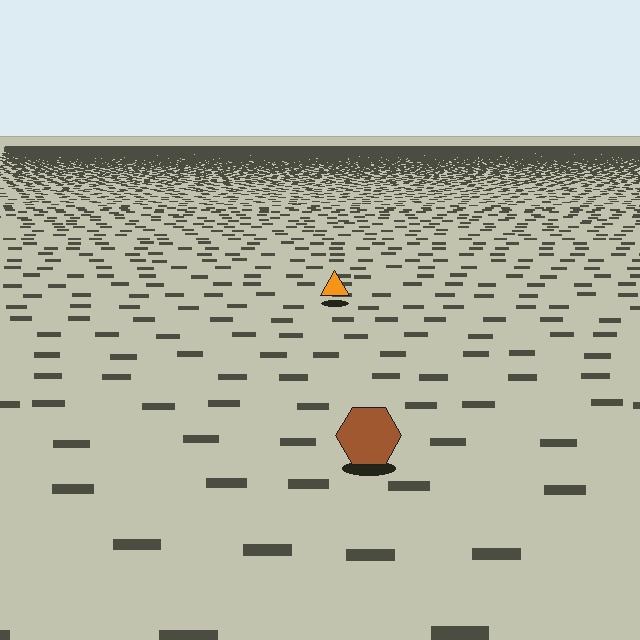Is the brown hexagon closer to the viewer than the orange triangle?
Yes. The brown hexagon is closer — you can tell from the texture gradient: the ground texture is coarser near it.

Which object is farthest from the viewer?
The orange triangle is farthest from the viewer. It appears smaller and the ground texture around it is denser.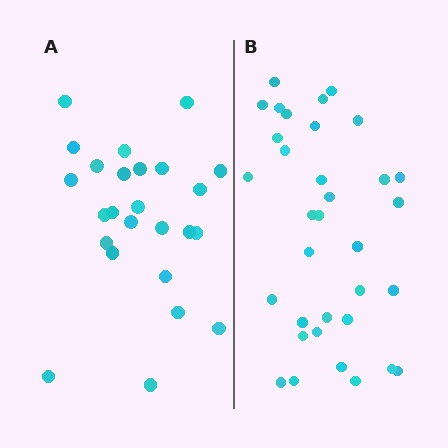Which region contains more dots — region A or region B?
Region B (the right region) has more dots.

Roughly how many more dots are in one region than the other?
Region B has roughly 8 or so more dots than region A.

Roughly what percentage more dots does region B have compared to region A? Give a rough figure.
About 35% more.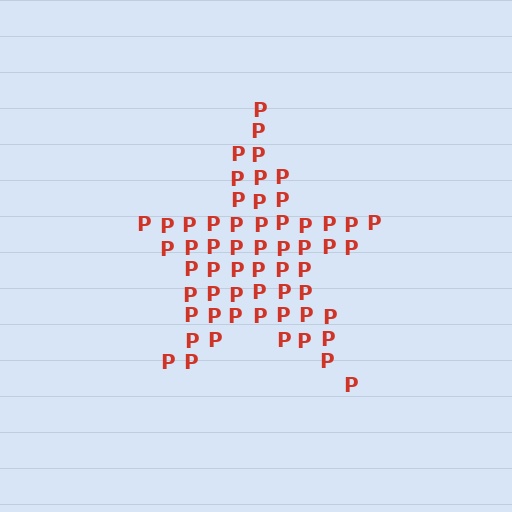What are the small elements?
The small elements are letter P's.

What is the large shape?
The large shape is a star.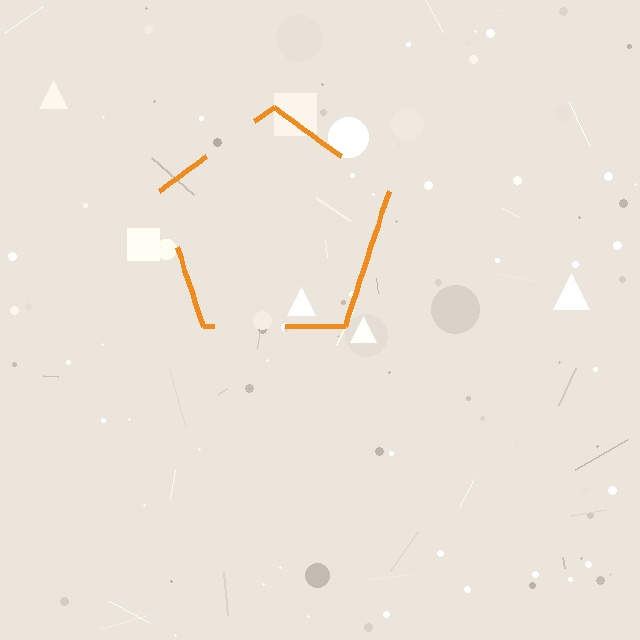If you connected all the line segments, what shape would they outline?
They would outline a pentagon.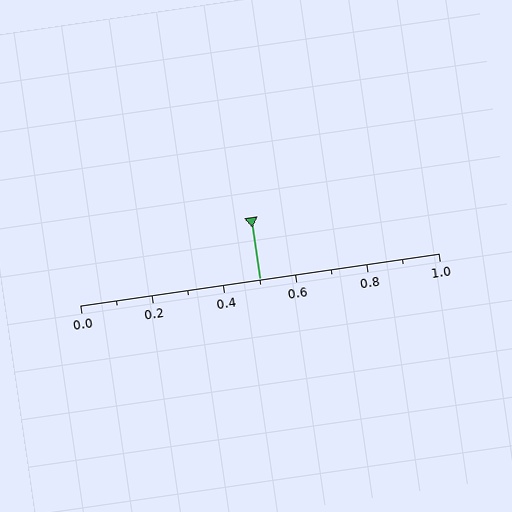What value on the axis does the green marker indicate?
The marker indicates approximately 0.5.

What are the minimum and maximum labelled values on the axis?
The axis runs from 0.0 to 1.0.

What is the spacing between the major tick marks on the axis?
The major ticks are spaced 0.2 apart.